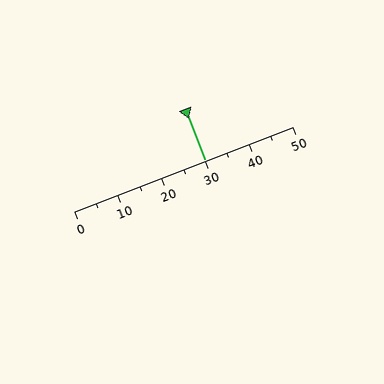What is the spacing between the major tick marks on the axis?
The major ticks are spaced 10 apart.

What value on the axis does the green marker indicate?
The marker indicates approximately 30.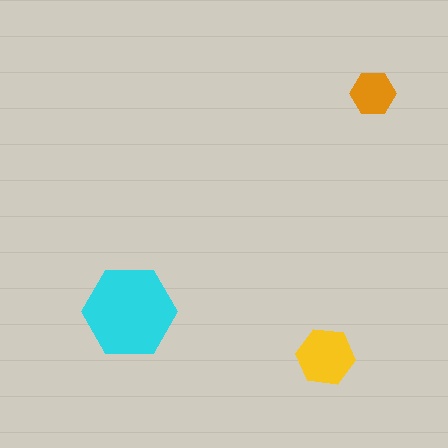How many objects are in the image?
There are 3 objects in the image.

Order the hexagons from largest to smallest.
the cyan one, the yellow one, the orange one.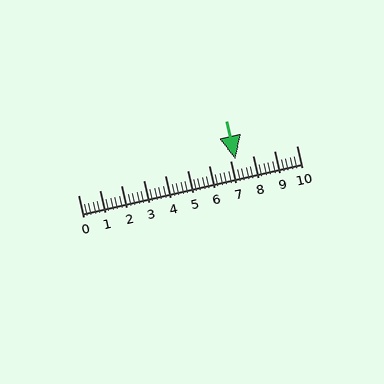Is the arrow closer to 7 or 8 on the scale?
The arrow is closer to 7.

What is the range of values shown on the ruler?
The ruler shows values from 0 to 10.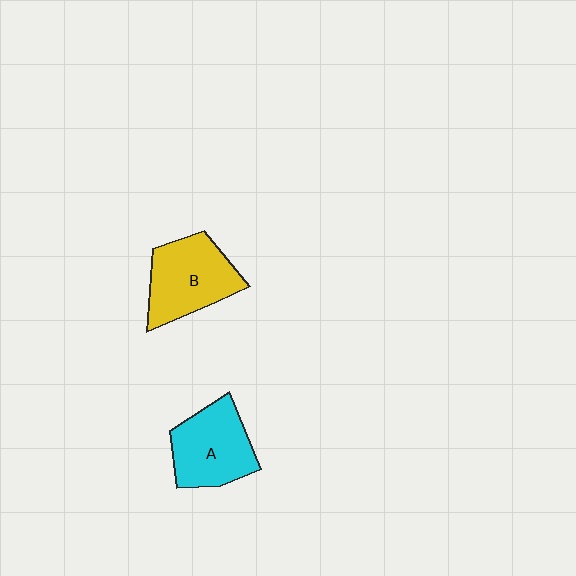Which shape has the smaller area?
Shape A (cyan).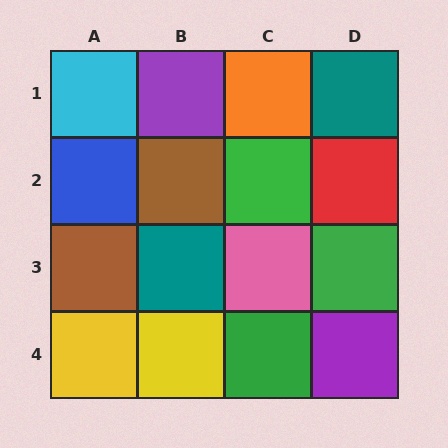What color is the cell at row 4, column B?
Yellow.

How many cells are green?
3 cells are green.